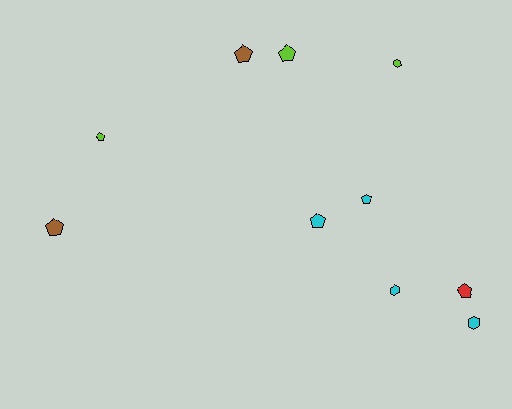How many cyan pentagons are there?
There are 2 cyan pentagons.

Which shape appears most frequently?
Pentagon, with 7 objects.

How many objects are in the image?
There are 10 objects.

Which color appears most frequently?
Cyan, with 4 objects.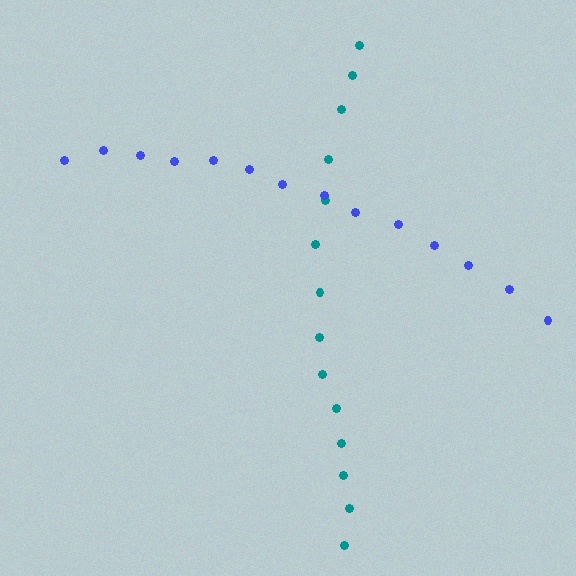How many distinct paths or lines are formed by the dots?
There are 2 distinct paths.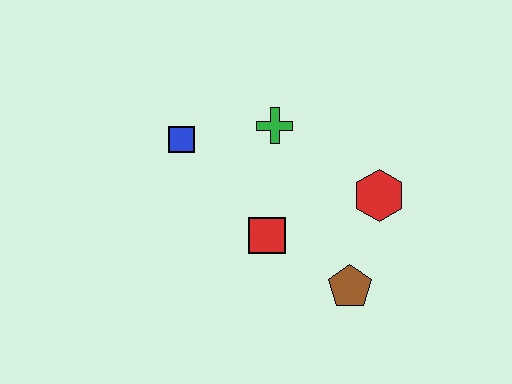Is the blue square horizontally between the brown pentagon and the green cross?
No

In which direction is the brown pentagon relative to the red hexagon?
The brown pentagon is below the red hexagon.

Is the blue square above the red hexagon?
Yes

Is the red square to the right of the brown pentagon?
No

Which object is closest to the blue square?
The green cross is closest to the blue square.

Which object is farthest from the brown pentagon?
The blue square is farthest from the brown pentagon.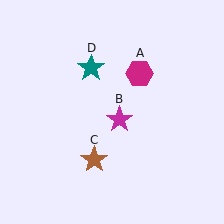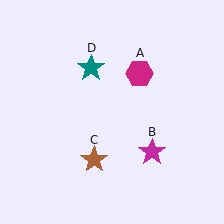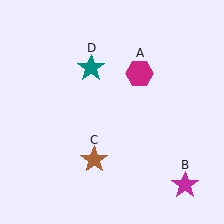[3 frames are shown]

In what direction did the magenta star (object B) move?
The magenta star (object B) moved down and to the right.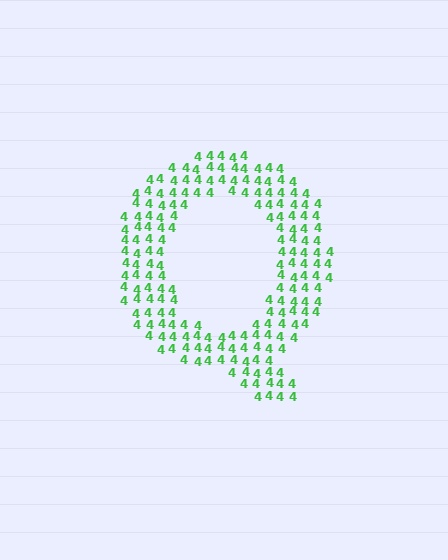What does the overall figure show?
The overall figure shows the letter Q.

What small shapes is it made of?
It is made of small digit 4's.